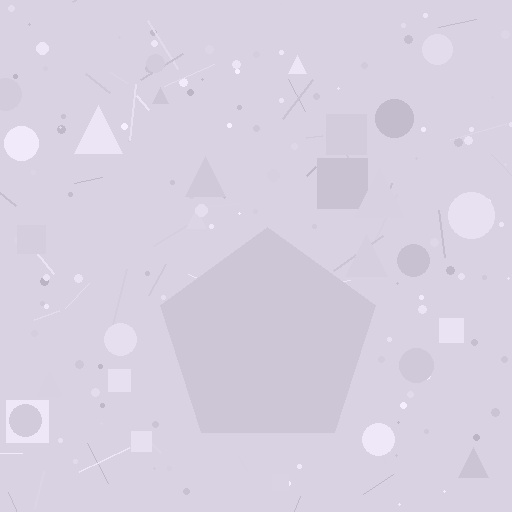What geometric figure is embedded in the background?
A pentagon is embedded in the background.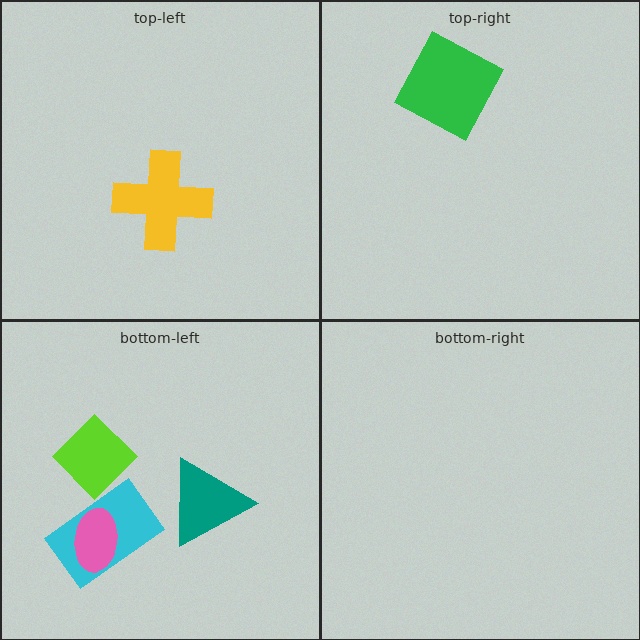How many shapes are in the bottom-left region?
4.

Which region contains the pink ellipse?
The bottom-left region.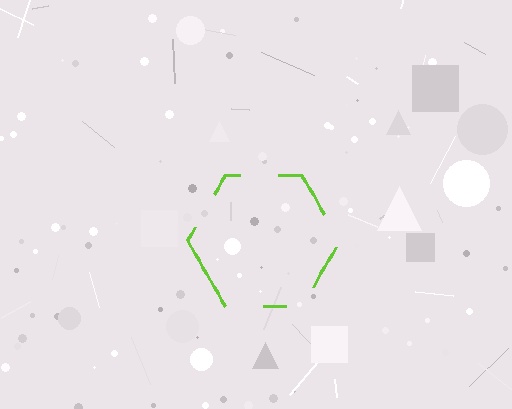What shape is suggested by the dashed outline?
The dashed outline suggests a hexagon.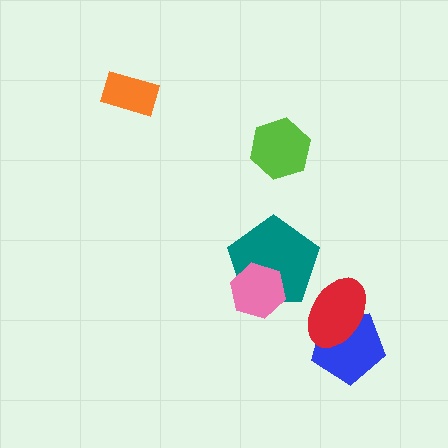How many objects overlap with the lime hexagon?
0 objects overlap with the lime hexagon.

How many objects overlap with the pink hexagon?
1 object overlaps with the pink hexagon.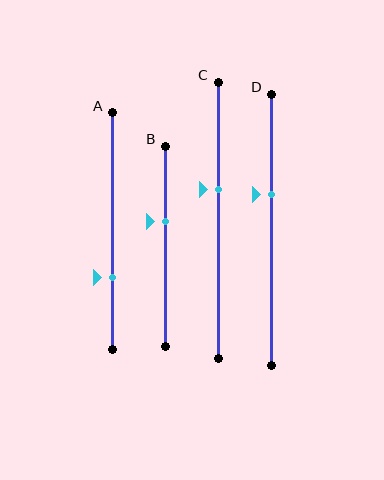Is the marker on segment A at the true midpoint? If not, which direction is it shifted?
No, the marker on segment A is shifted downward by about 20% of the segment length.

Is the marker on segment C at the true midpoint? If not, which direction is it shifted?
No, the marker on segment C is shifted upward by about 11% of the segment length.